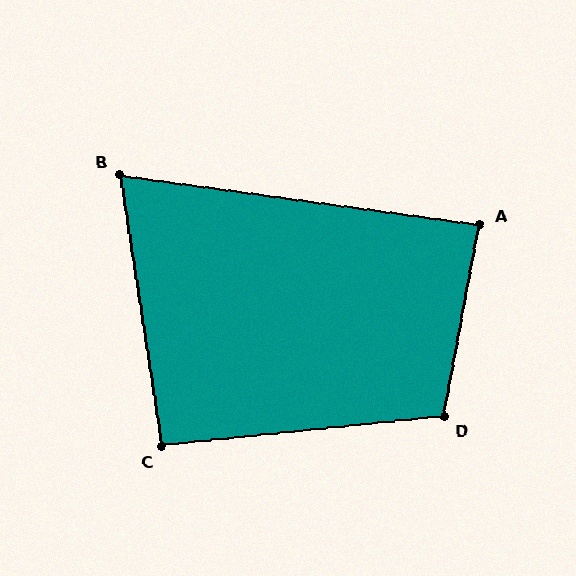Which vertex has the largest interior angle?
D, at approximately 106 degrees.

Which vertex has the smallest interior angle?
B, at approximately 74 degrees.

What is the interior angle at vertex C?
Approximately 93 degrees (approximately right).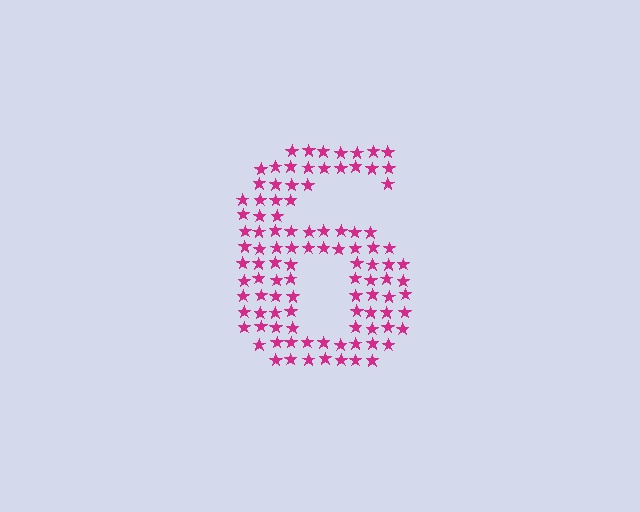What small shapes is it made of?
It is made of small stars.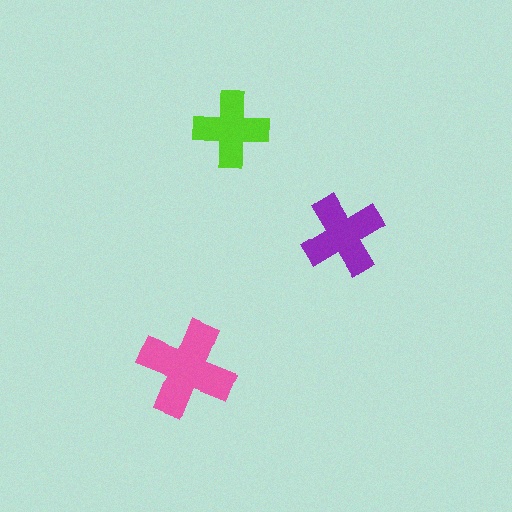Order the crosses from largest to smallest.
the pink one, the purple one, the lime one.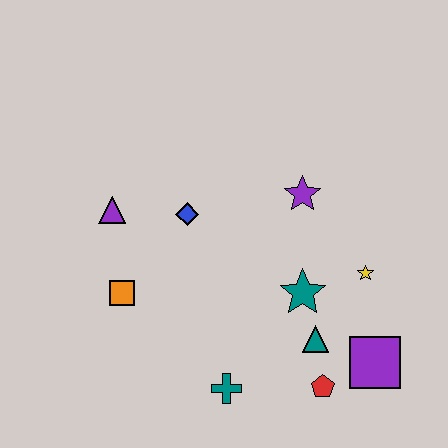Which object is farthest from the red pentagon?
The purple triangle is farthest from the red pentagon.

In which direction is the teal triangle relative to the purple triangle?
The teal triangle is to the right of the purple triangle.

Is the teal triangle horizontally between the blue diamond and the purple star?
No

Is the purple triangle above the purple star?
No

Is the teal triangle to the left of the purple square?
Yes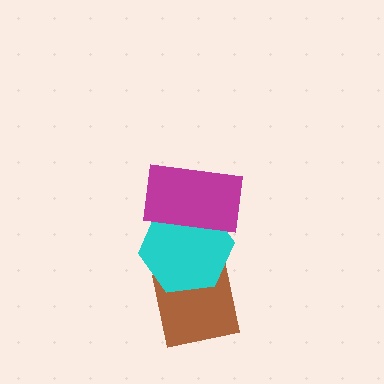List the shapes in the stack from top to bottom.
From top to bottom: the magenta rectangle, the cyan hexagon, the brown square.